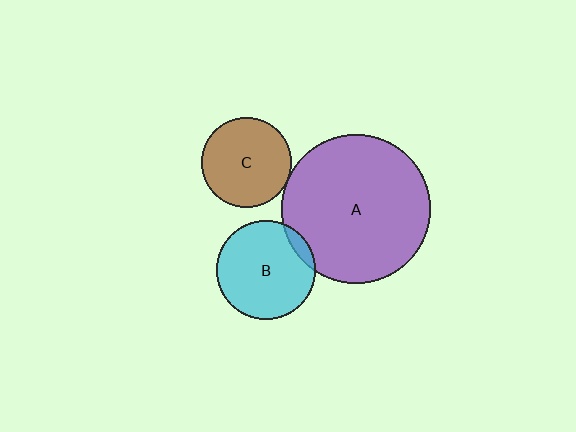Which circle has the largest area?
Circle A (purple).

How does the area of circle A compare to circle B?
Approximately 2.2 times.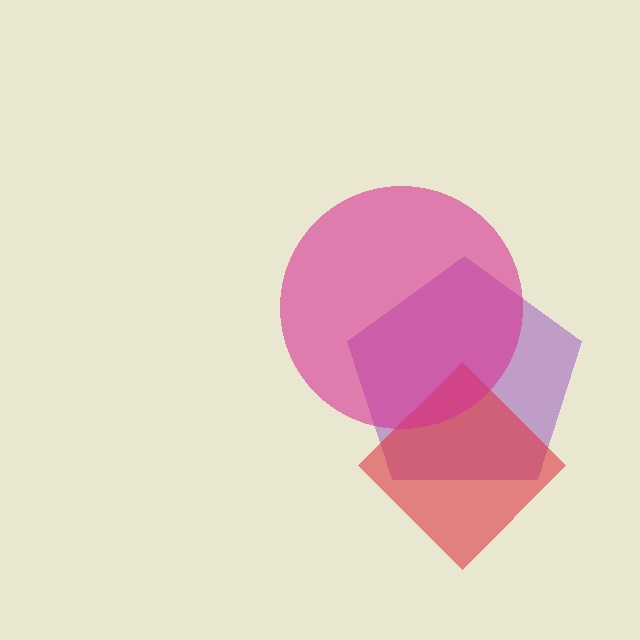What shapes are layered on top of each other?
The layered shapes are: a purple pentagon, a red diamond, a magenta circle.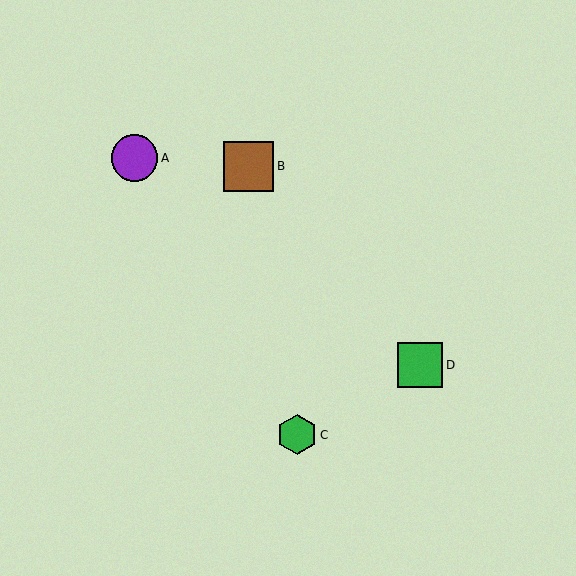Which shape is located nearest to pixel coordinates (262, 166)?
The brown square (labeled B) at (249, 166) is nearest to that location.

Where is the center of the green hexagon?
The center of the green hexagon is at (297, 435).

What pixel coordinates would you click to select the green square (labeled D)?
Click at (420, 365) to select the green square D.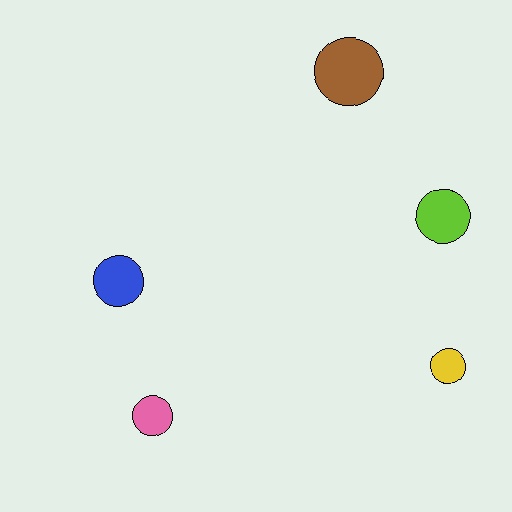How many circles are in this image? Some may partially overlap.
There are 5 circles.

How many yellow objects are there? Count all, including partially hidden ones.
There is 1 yellow object.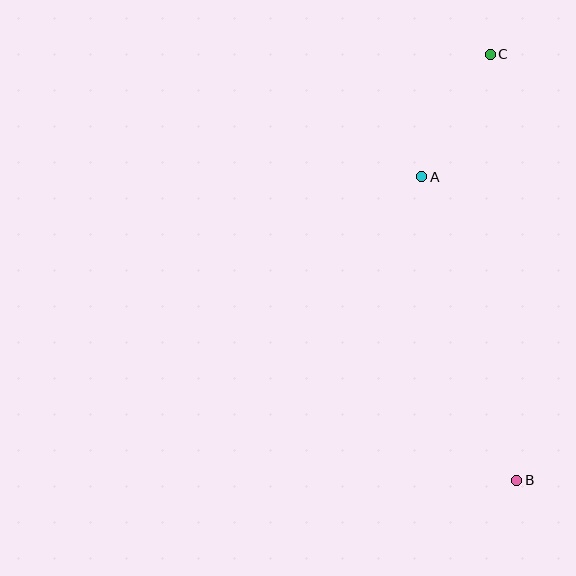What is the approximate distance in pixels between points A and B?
The distance between A and B is approximately 318 pixels.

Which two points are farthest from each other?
Points B and C are farthest from each other.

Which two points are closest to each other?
Points A and C are closest to each other.